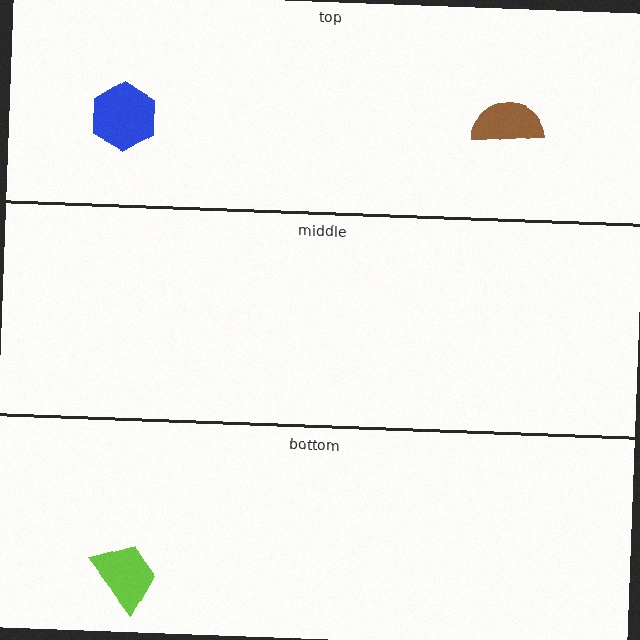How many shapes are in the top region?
2.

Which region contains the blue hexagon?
The top region.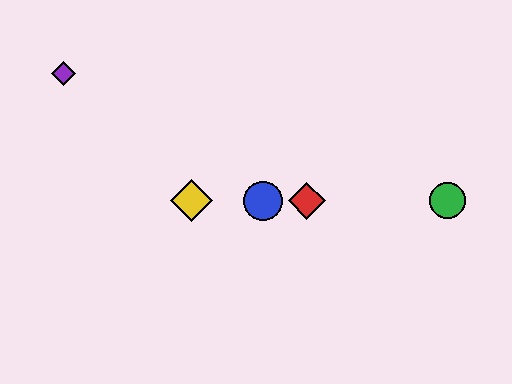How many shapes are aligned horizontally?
4 shapes (the red diamond, the blue circle, the green circle, the yellow diamond) are aligned horizontally.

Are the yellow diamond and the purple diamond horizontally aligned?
No, the yellow diamond is at y≈201 and the purple diamond is at y≈74.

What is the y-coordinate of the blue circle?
The blue circle is at y≈201.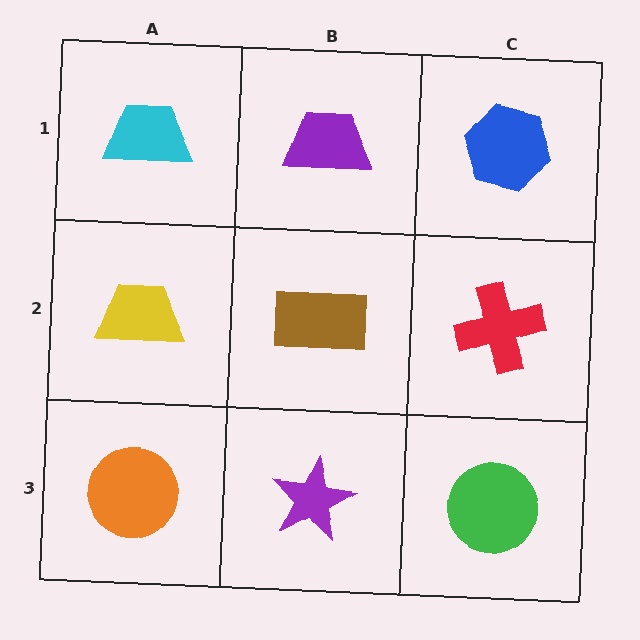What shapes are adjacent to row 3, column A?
A yellow trapezoid (row 2, column A), a purple star (row 3, column B).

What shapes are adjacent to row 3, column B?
A brown rectangle (row 2, column B), an orange circle (row 3, column A), a green circle (row 3, column C).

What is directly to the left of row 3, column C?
A purple star.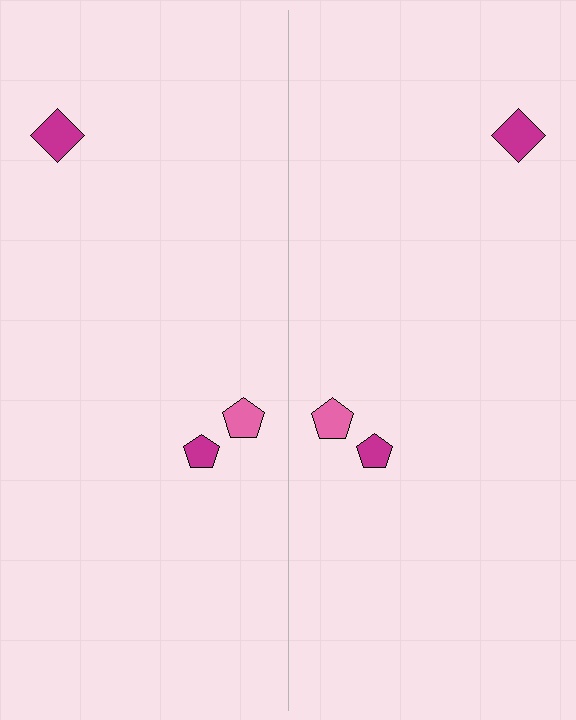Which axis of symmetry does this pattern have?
The pattern has a vertical axis of symmetry running through the center of the image.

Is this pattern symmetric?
Yes, this pattern has bilateral (reflection) symmetry.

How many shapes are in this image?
There are 6 shapes in this image.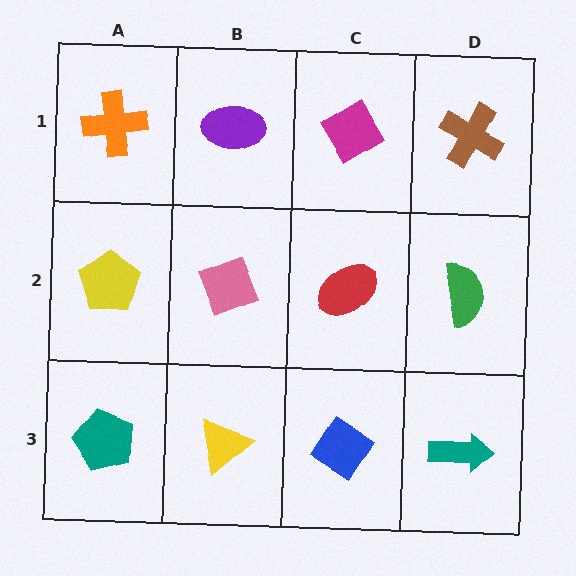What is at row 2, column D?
A green semicircle.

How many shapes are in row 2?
4 shapes.